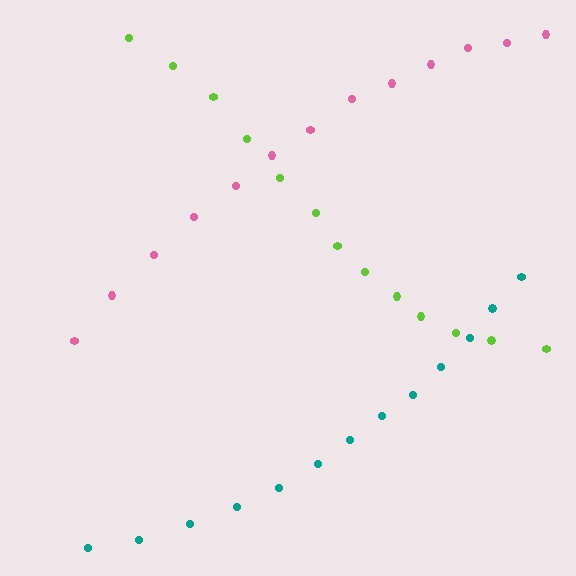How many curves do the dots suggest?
There are 3 distinct paths.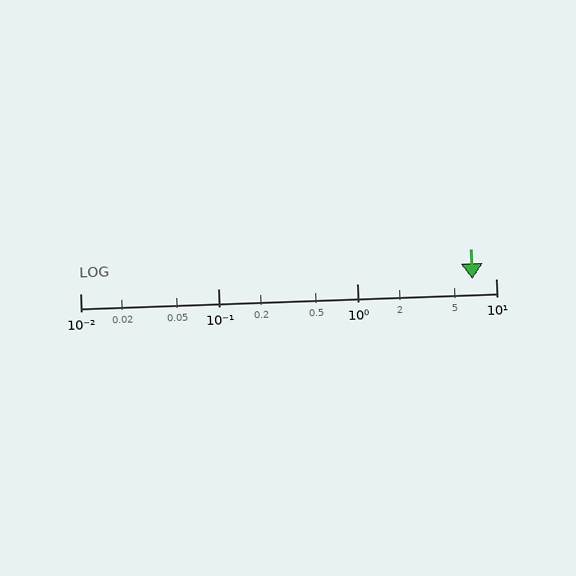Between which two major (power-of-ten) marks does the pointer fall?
The pointer is between 1 and 10.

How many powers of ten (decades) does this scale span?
The scale spans 3 decades, from 0.01 to 10.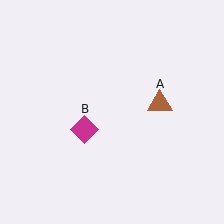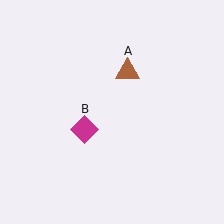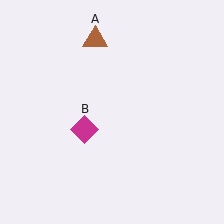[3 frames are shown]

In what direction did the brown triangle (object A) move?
The brown triangle (object A) moved up and to the left.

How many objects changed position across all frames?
1 object changed position: brown triangle (object A).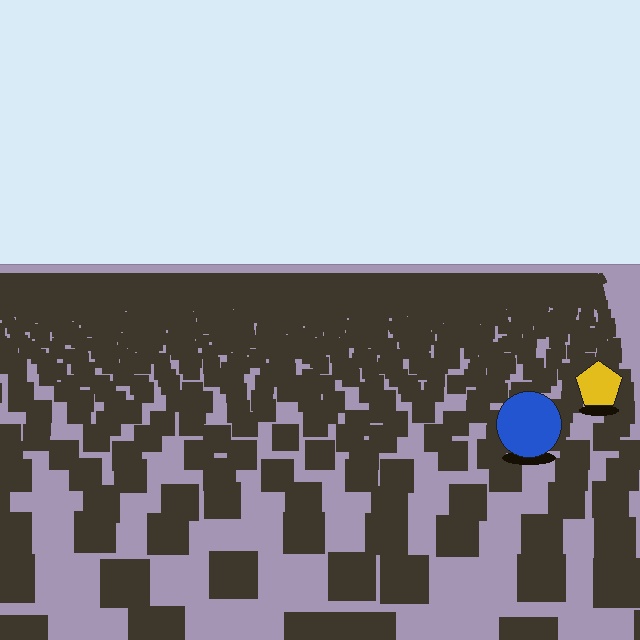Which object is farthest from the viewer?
The yellow pentagon is farthest from the viewer. It appears smaller and the ground texture around it is denser.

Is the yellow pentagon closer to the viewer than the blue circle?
No. The blue circle is closer — you can tell from the texture gradient: the ground texture is coarser near it.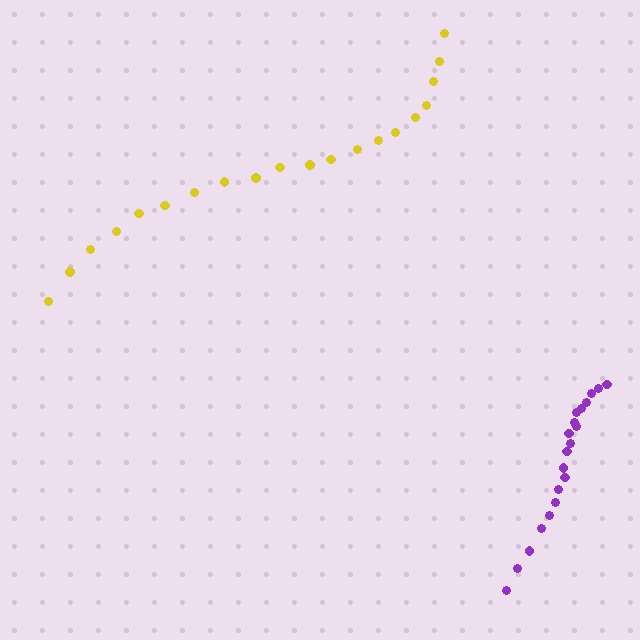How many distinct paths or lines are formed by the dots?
There are 2 distinct paths.